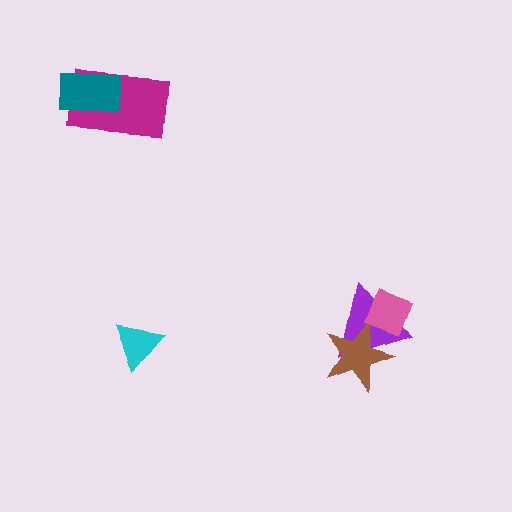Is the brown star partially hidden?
Yes, it is partially covered by another shape.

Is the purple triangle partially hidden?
Yes, it is partially covered by another shape.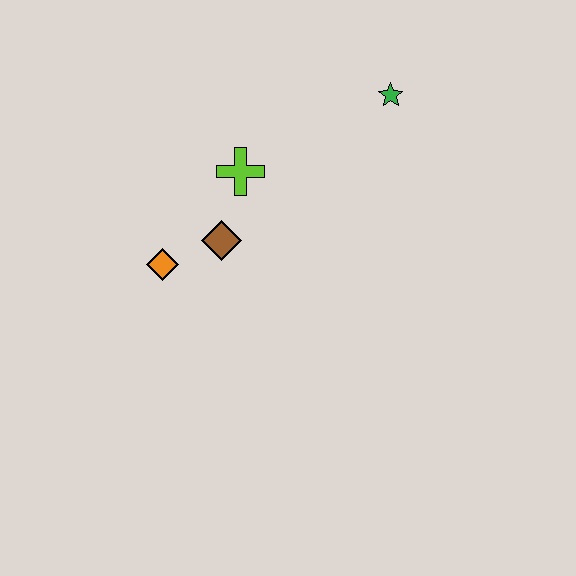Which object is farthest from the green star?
The orange diamond is farthest from the green star.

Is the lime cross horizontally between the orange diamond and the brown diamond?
No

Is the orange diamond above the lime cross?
No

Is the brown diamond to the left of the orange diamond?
No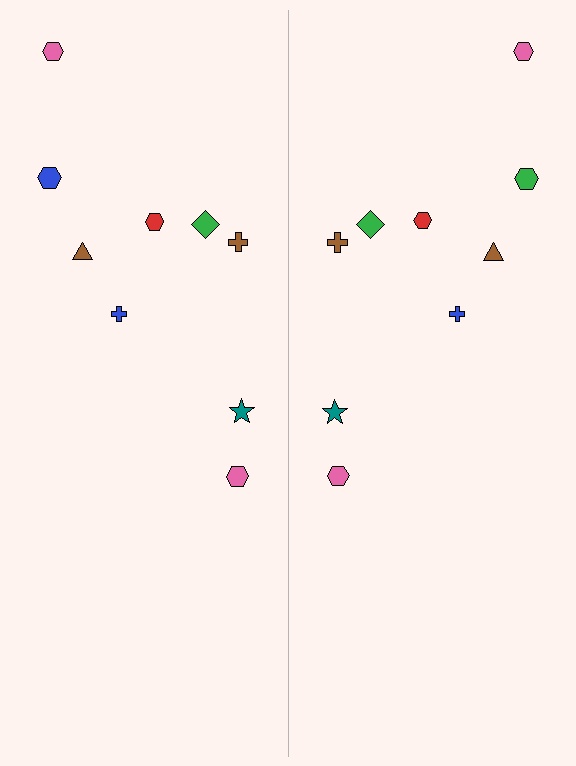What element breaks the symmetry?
The green hexagon on the right side breaks the symmetry — its mirror counterpart is blue.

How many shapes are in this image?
There are 18 shapes in this image.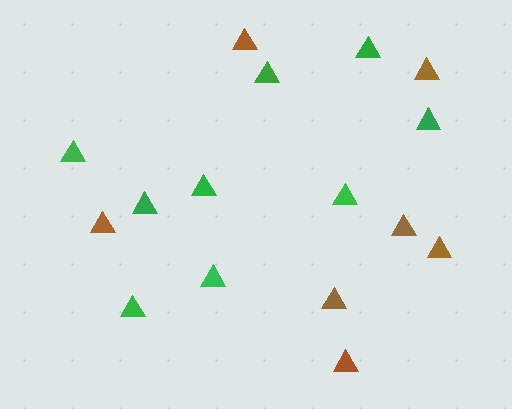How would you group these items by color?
There are 2 groups: one group of green triangles (9) and one group of brown triangles (7).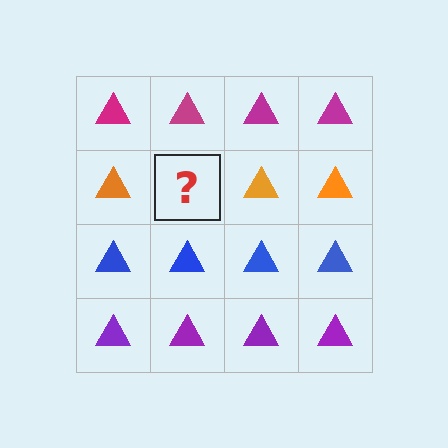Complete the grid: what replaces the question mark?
The question mark should be replaced with an orange triangle.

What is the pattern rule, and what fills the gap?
The rule is that each row has a consistent color. The gap should be filled with an orange triangle.